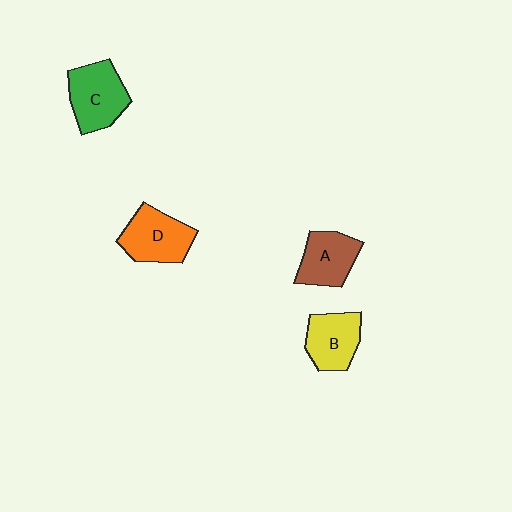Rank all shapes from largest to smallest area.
From largest to smallest: C (green), D (orange), B (yellow), A (brown).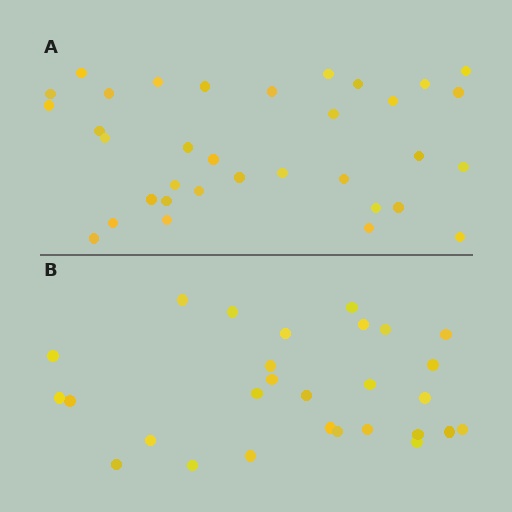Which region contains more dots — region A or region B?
Region A (the top region) has more dots.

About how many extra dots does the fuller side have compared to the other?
Region A has about 6 more dots than region B.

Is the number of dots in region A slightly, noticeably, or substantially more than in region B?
Region A has only slightly more — the two regions are fairly close. The ratio is roughly 1.2 to 1.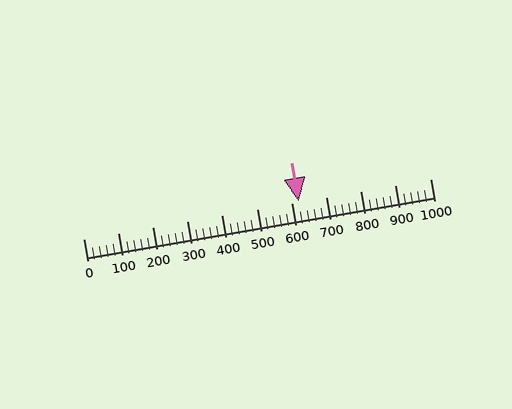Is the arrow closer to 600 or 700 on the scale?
The arrow is closer to 600.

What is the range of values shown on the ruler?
The ruler shows values from 0 to 1000.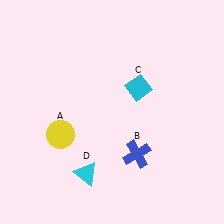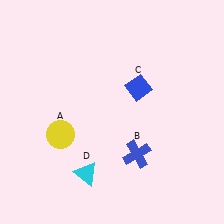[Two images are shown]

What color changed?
The diamond (C) changed from cyan in Image 1 to blue in Image 2.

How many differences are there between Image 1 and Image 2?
There is 1 difference between the two images.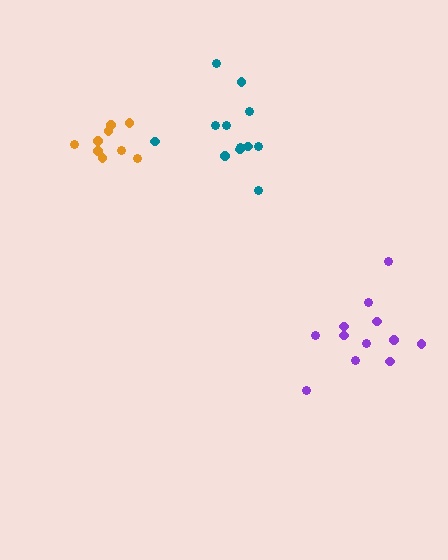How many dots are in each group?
Group 1: 12 dots, Group 2: 12 dots, Group 3: 9 dots (33 total).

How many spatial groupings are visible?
There are 3 spatial groupings.